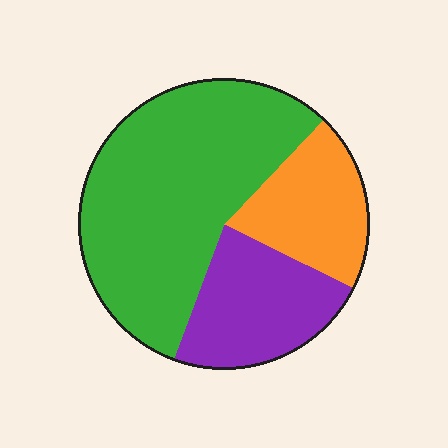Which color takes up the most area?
Green, at roughly 55%.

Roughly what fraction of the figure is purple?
Purple covers 23% of the figure.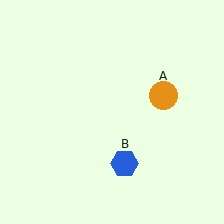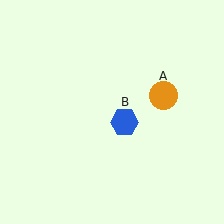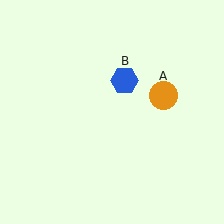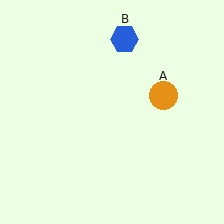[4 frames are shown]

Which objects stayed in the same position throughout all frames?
Orange circle (object A) remained stationary.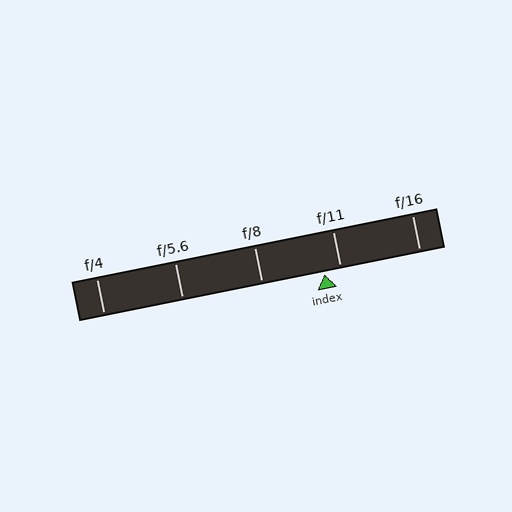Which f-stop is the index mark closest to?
The index mark is closest to f/11.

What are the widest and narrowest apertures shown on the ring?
The widest aperture shown is f/4 and the narrowest is f/16.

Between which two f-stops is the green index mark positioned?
The index mark is between f/8 and f/11.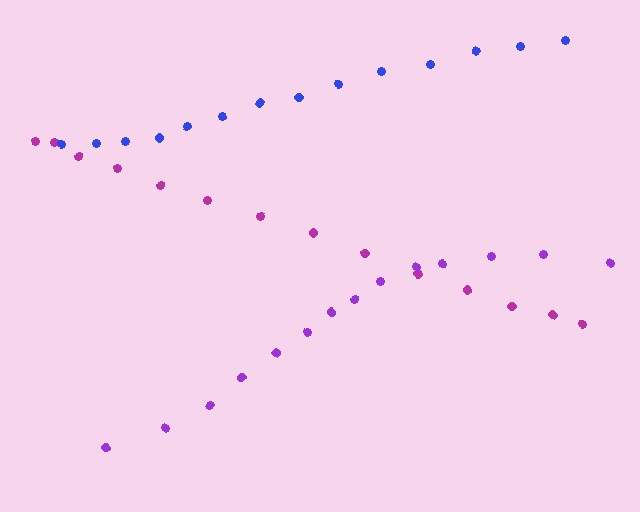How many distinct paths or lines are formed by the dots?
There are 3 distinct paths.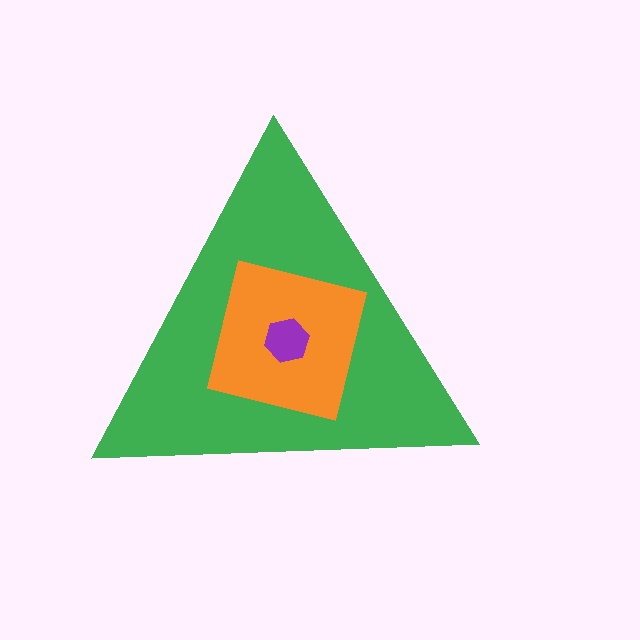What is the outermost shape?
The green triangle.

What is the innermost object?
The purple hexagon.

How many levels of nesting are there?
3.